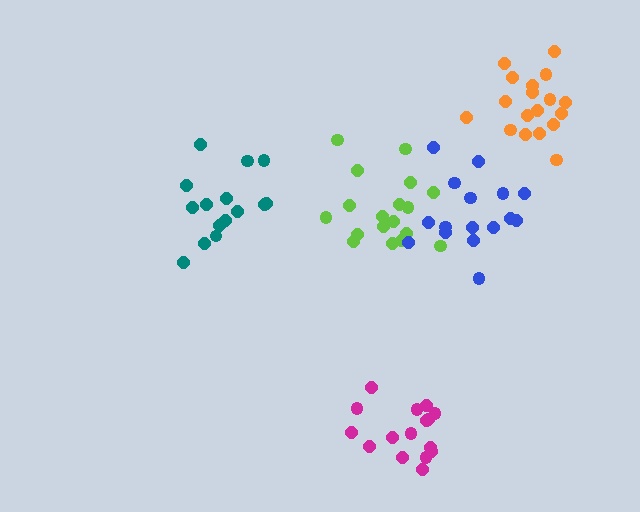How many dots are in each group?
Group 1: 15 dots, Group 2: 18 dots, Group 3: 16 dots, Group 4: 16 dots, Group 5: 18 dots (83 total).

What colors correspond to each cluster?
The clusters are colored: teal, lime, magenta, blue, orange.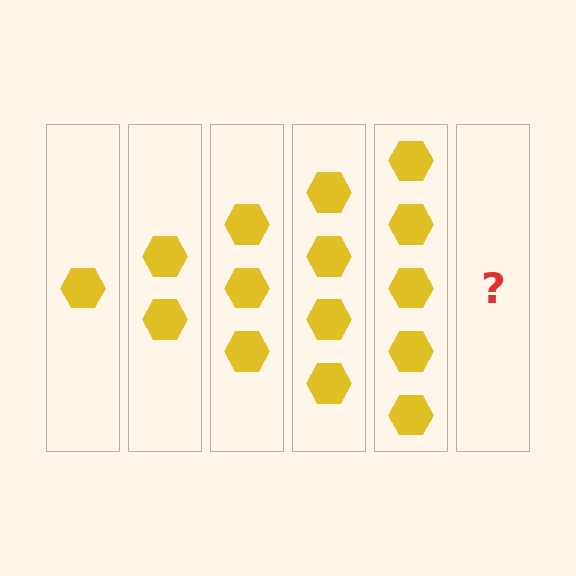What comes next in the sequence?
The next element should be 6 hexagons.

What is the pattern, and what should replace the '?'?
The pattern is that each step adds one more hexagon. The '?' should be 6 hexagons.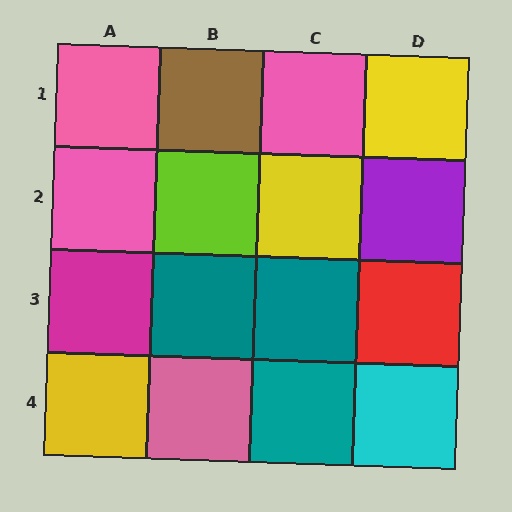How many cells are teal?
3 cells are teal.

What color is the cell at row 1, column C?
Pink.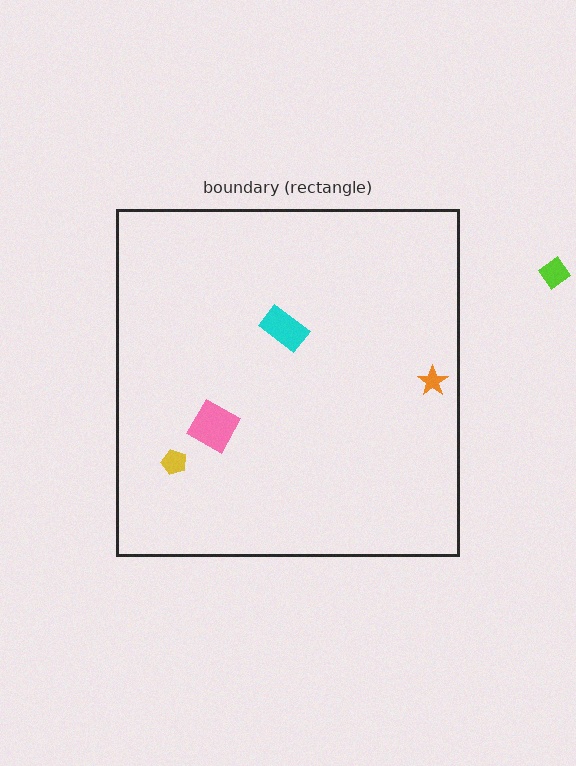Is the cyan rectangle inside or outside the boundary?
Inside.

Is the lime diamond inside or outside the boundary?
Outside.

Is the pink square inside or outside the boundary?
Inside.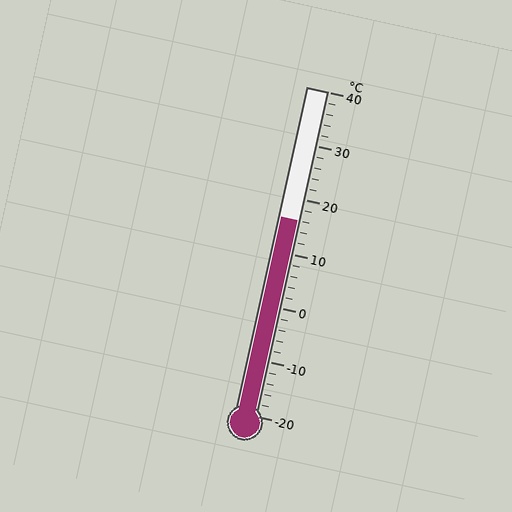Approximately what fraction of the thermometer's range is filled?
The thermometer is filled to approximately 60% of its range.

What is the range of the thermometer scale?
The thermometer scale ranges from -20°C to 40°C.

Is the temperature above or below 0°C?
The temperature is above 0°C.